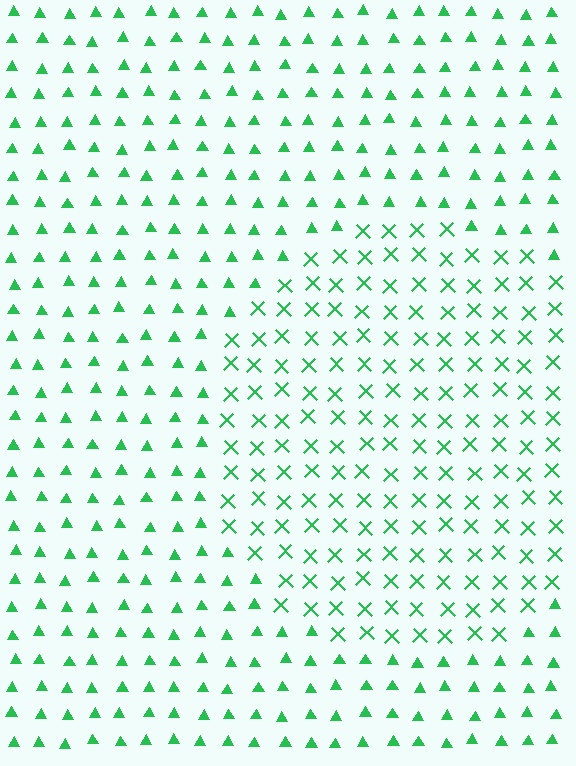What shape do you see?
I see a circle.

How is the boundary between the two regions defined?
The boundary is defined by a change in element shape: X marks inside vs. triangles outside. All elements share the same color and spacing.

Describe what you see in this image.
The image is filled with small green elements arranged in a uniform grid. A circle-shaped region contains X marks, while the surrounding area contains triangles. The boundary is defined purely by the change in element shape.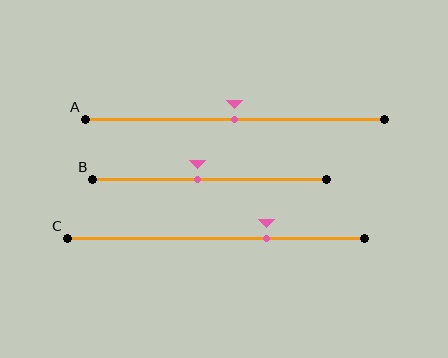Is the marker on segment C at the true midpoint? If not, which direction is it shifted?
No, the marker on segment C is shifted to the right by about 17% of the segment length.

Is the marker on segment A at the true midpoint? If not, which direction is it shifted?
Yes, the marker on segment A is at the true midpoint.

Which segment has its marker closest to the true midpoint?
Segment A has its marker closest to the true midpoint.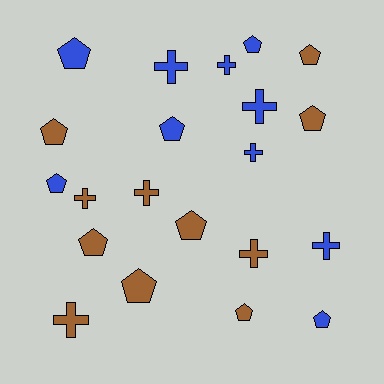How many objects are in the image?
There are 21 objects.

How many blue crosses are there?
There are 5 blue crosses.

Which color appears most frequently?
Brown, with 11 objects.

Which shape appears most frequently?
Pentagon, with 12 objects.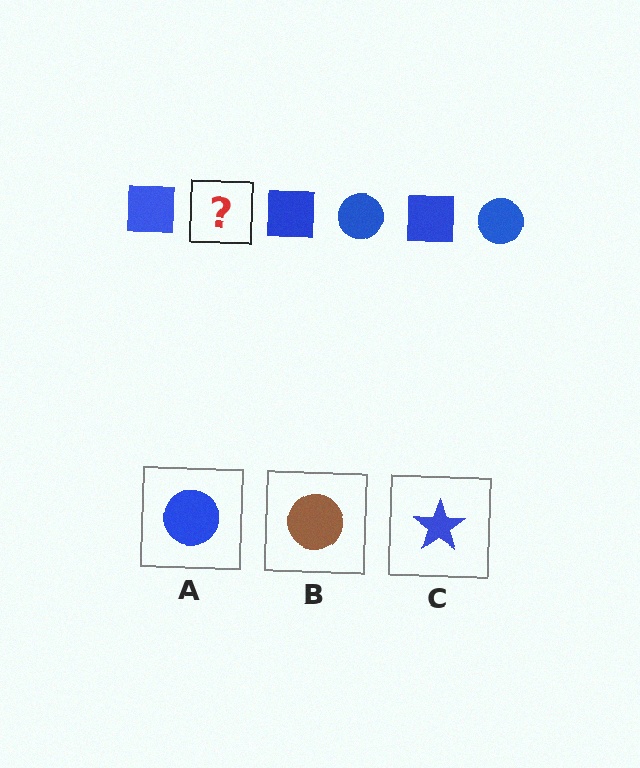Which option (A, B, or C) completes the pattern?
A.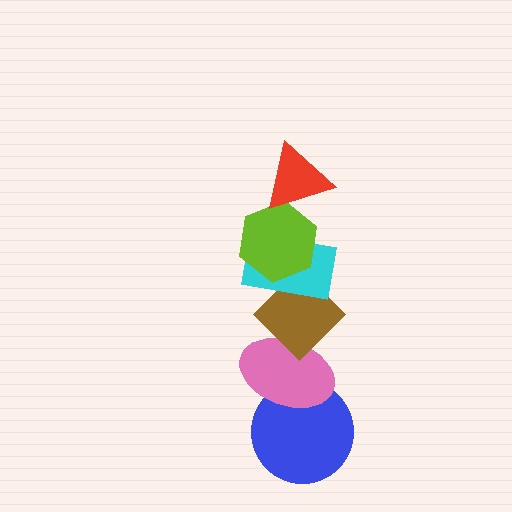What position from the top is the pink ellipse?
The pink ellipse is 5th from the top.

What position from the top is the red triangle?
The red triangle is 1st from the top.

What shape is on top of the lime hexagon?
The red triangle is on top of the lime hexagon.